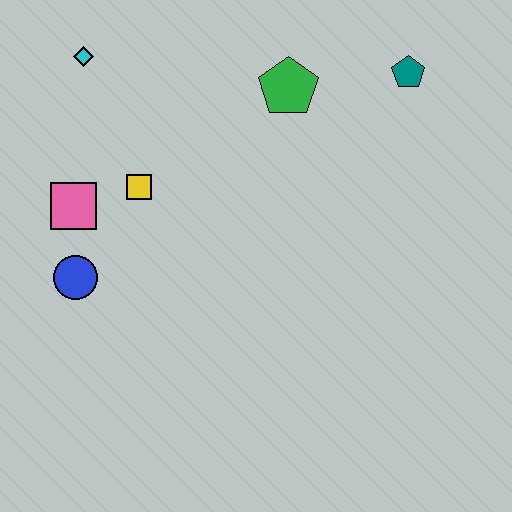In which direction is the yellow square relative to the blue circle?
The yellow square is above the blue circle.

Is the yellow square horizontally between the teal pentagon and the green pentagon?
No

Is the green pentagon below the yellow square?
No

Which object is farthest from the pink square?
The teal pentagon is farthest from the pink square.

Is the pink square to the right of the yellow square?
No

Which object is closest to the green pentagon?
The teal pentagon is closest to the green pentagon.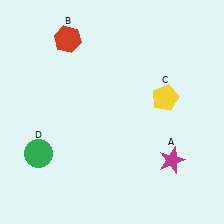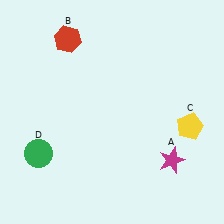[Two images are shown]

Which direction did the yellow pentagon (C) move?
The yellow pentagon (C) moved down.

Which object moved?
The yellow pentagon (C) moved down.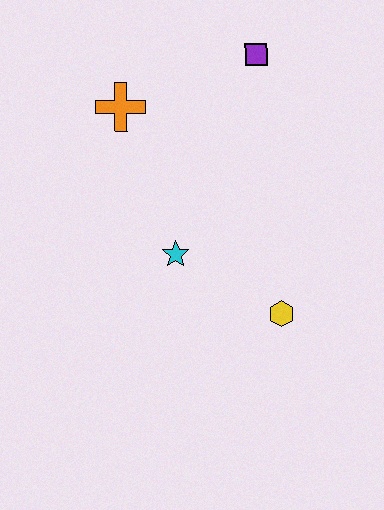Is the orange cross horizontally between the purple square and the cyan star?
No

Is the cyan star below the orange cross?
Yes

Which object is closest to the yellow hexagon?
The cyan star is closest to the yellow hexagon.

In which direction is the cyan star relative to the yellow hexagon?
The cyan star is to the left of the yellow hexagon.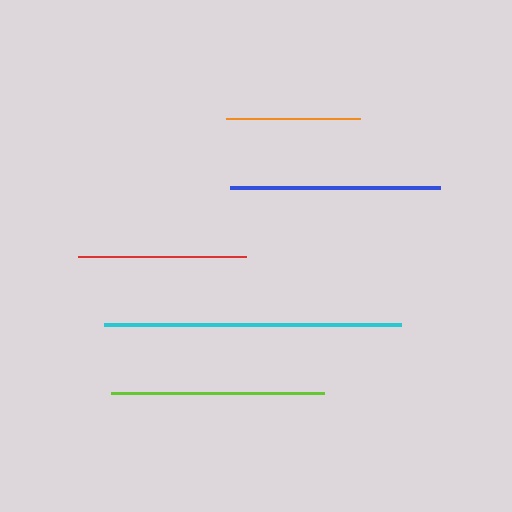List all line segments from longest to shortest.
From longest to shortest: cyan, lime, blue, red, orange.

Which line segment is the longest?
The cyan line is the longest at approximately 298 pixels.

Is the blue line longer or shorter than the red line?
The blue line is longer than the red line.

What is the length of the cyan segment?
The cyan segment is approximately 298 pixels long.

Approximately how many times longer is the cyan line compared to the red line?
The cyan line is approximately 1.8 times the length of the red line.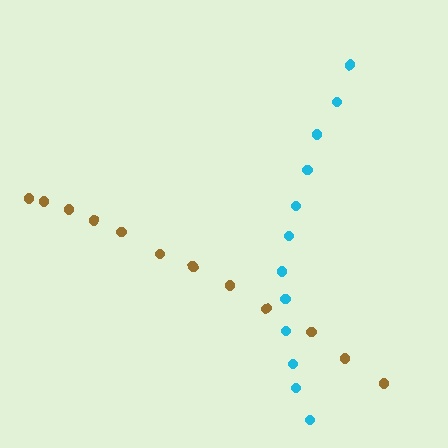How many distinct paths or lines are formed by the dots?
There are 2 distinct paths.